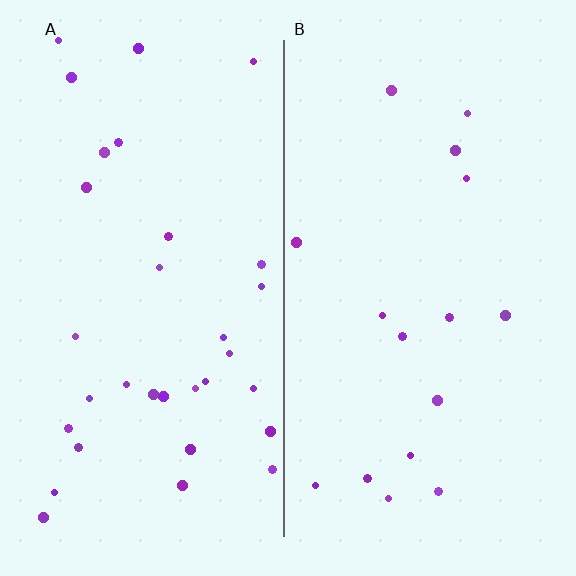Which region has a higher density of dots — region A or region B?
A (the left).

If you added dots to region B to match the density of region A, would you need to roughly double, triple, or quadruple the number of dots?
Approximately double.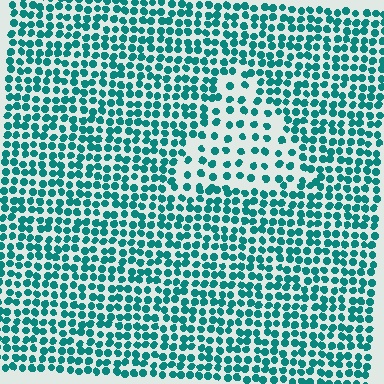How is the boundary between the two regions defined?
The boundary is defined by a change in element density (approximately 1.9x ratio). All elements are the same color, size, and shape.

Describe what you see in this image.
The image contains small teal elements arranged at two different densities. A triangle-shaped region is visible where the elements are less densely packed than the surrounding area.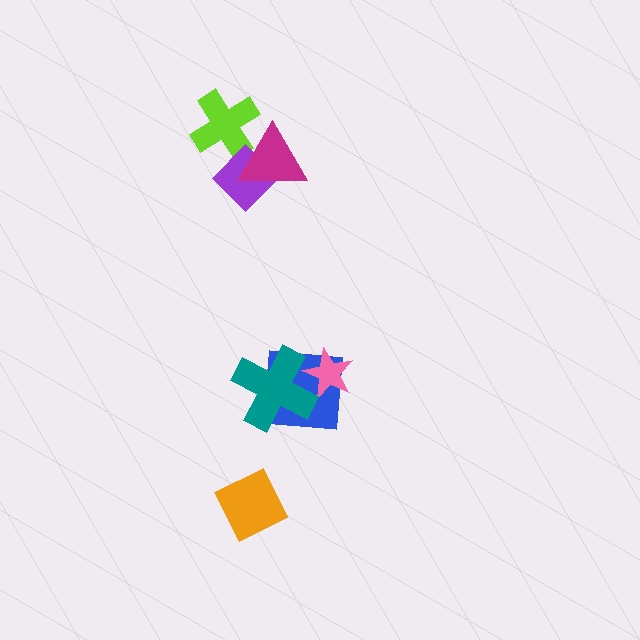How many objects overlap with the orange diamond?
0 objects overlap with the orange diamond.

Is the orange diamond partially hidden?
No, no other shape covers it.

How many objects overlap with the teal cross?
2 objects overlap with the teal cross.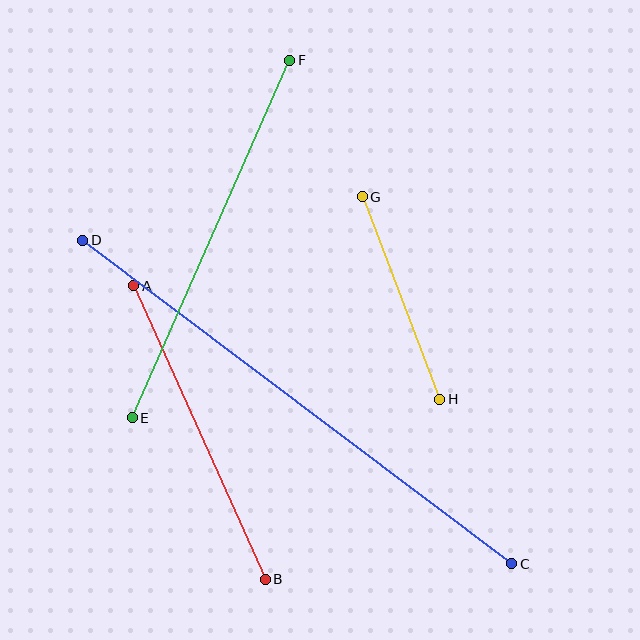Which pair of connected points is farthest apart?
Points C and D are farthest apart.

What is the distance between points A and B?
The distance is approximately 322 pixels.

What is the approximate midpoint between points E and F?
The midpoint is at approximately (211, 239) pixels.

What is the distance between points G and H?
The distance is approximately 217 pixels.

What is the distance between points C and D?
The distance is approximately 537 pixels.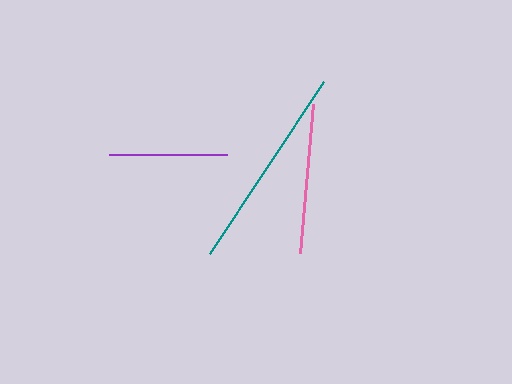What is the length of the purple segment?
The purple segment is approximately 118 pixels long.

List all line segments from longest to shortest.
From longest to shortest: teal, pink, purple.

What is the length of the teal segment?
The teal segment is approximately 207 pixels long.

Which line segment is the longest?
The teal line is the longest at approximately 207 pixels.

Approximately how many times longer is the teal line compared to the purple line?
The teal line is approximately 1.7 times the length of the purple line.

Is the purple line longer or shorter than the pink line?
The pink line is longer than the purple line.